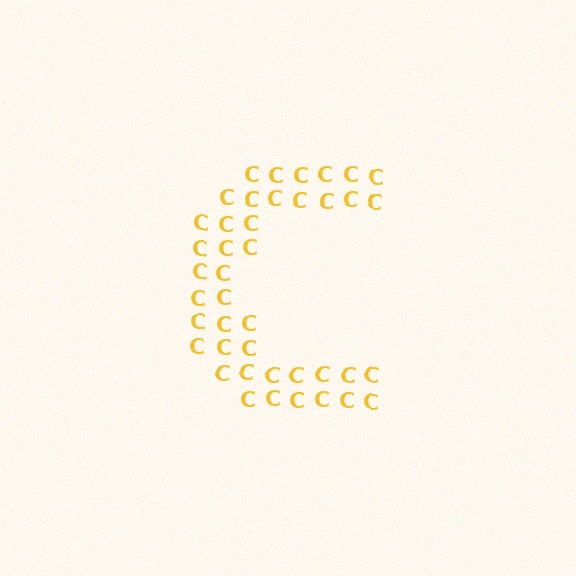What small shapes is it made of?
It is made of small letter C's.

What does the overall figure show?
The overall figure shows the letter C.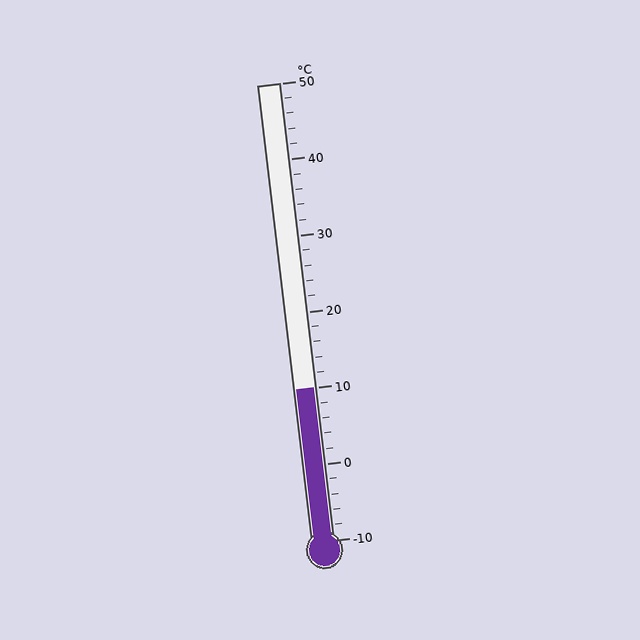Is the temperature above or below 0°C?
The temperature is above 0°C.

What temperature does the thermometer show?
The thermometer shows approximately 10°C.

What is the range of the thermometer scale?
The thermometer scale ranges from -10°C to 50°C.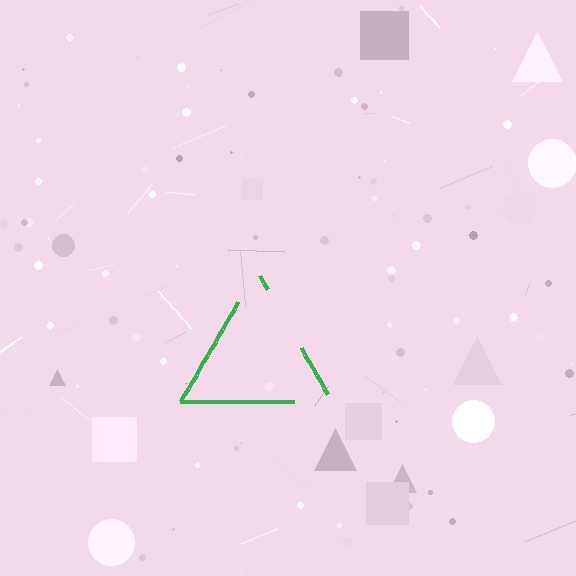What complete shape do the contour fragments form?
The contour fragments form a triangle.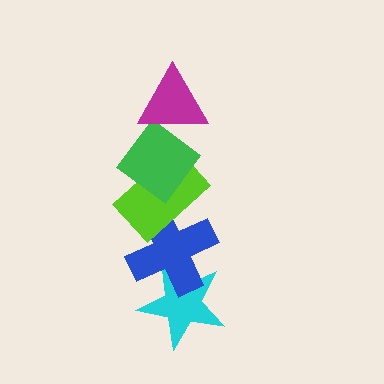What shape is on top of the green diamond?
The magenta triangle is on top of the green diamond.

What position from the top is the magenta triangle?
The magenta triangle is 1st from the top.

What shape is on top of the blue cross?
The lime rectangle is on top of the blue cross.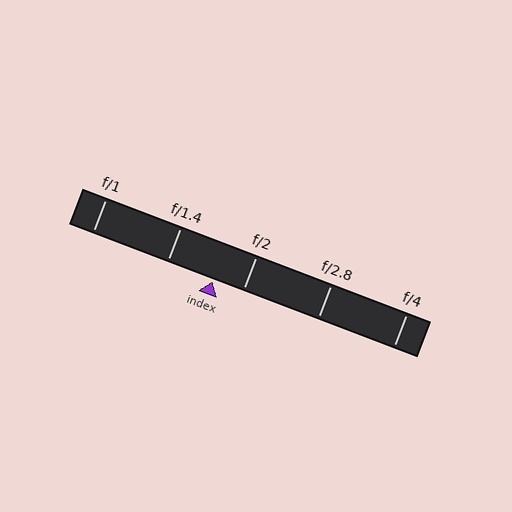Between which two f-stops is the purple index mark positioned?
The index mark is between f/1.4 and f/2.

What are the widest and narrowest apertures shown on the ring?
The widest aperture shown is f/1 and the narrowest is f/4.